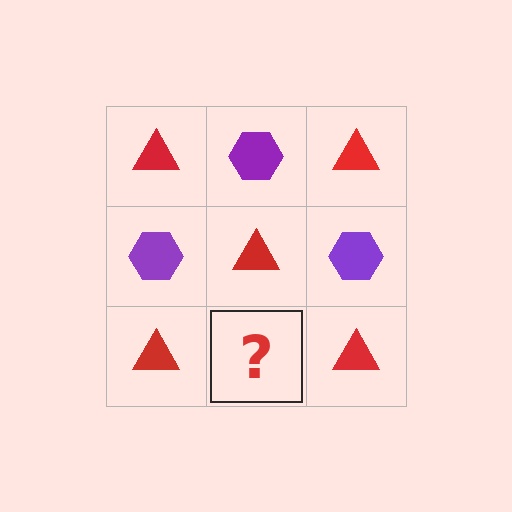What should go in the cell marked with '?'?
The missing cell should contain a purple hexagon.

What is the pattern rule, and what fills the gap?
The rule is that it alternates red triangle and purple hexagon in a checkerboard pattern. The gap should be filled with a purple hexagon.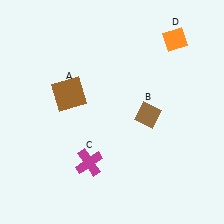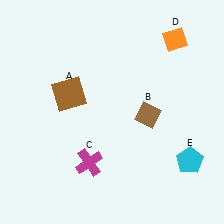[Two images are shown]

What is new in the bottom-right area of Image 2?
A cyan pentagon (E) was added in the bottom-right area of Image 2.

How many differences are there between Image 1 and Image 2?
There is 1 difference between the two images.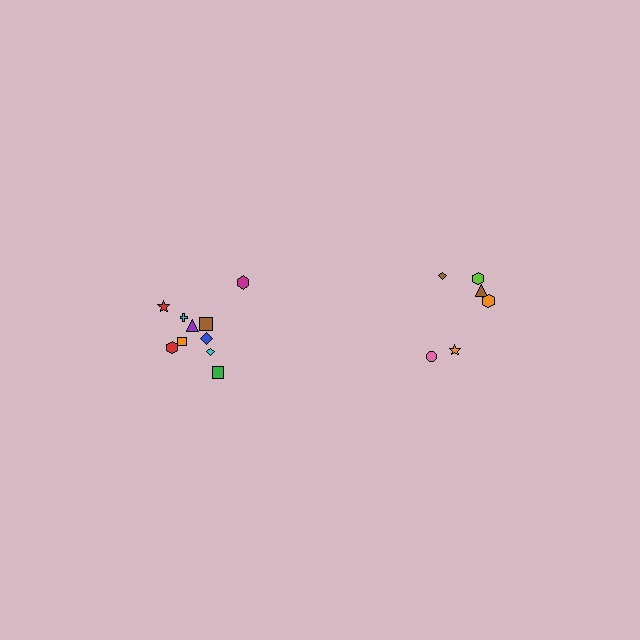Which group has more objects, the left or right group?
The left group.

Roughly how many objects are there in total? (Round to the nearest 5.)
Roughly 15 objects in total.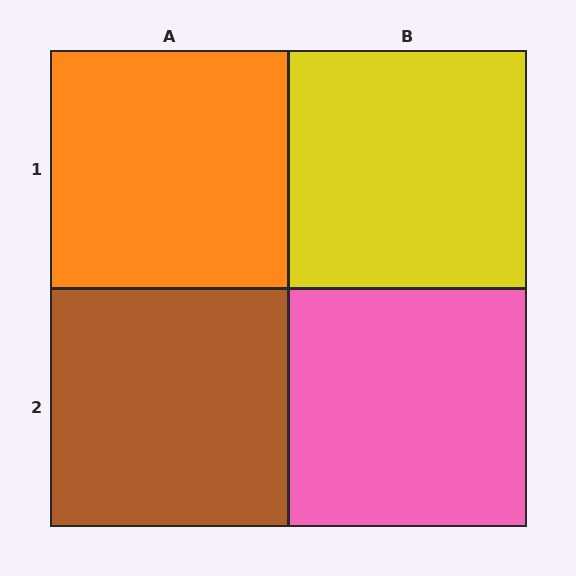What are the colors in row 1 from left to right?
Orange, yellow.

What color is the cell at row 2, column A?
Brown.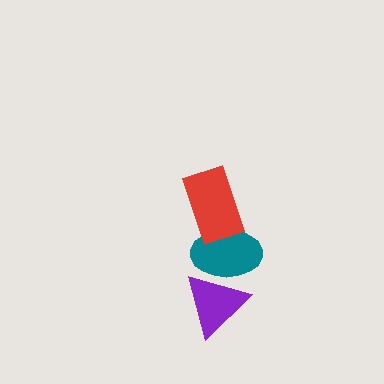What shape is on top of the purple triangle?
The teal ellipse is on top of the purple triangle.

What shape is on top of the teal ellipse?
The red rectangle is on top of the teal ellipse.